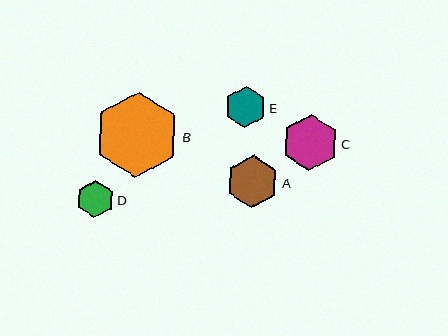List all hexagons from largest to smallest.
From largest to smallest: B, C, A, E, D.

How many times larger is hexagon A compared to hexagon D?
Hexagon A is approximately 1.4 times the size of hexagon D.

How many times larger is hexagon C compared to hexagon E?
Hexagon C is approximately 1.4 times the size of hexagon E.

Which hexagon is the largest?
Hexagon B is the largest with a size of approximately 85 pixels.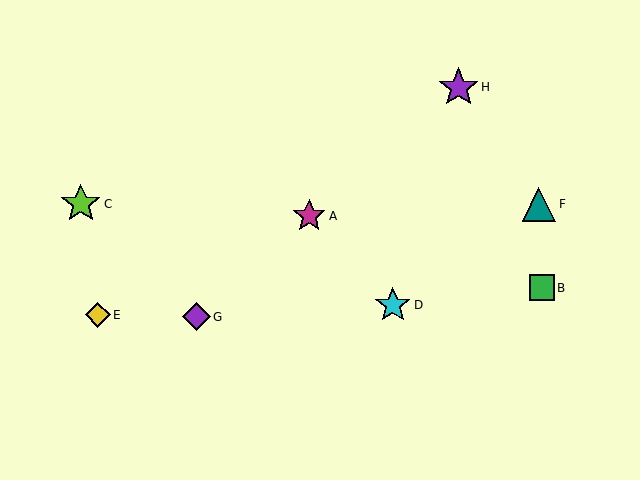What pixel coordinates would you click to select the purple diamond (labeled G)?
Click at (196, 317) to select the purple diamond G.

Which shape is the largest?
The lime star (labeled C) is the largest.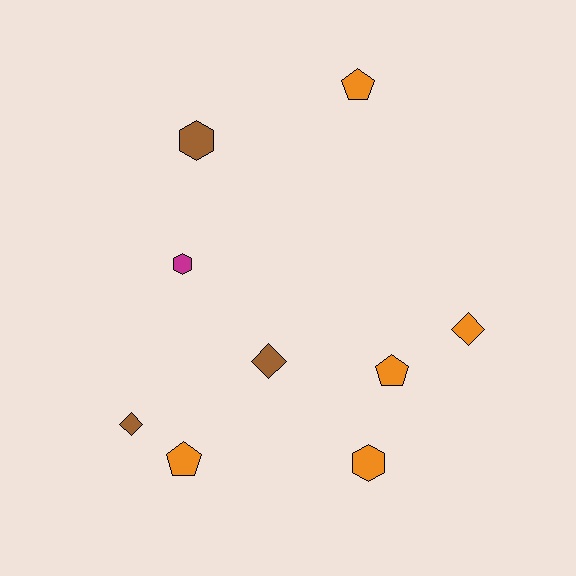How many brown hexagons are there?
There is 1 brown hexagon.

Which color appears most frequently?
Orange, with 5 objects.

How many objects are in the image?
There are 9 objects.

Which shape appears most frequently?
Diamond, with 3 objects.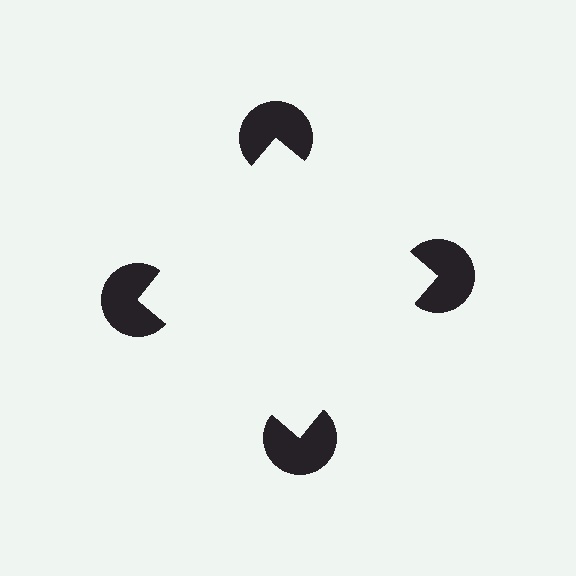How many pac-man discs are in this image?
There are 4 — one at each vertex of the illusory square.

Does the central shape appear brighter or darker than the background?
It typically appears slightly brighter than the background, even though no actual brightness change is drawn.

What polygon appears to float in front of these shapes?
An illusory square — its edges are inferred from the aligned wedge cuts in the pac-man discs, not physically drawn.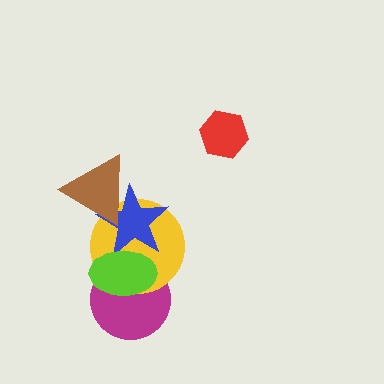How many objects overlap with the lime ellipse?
3 objects overlap with the lime ellipse.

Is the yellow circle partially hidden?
Yes, it is partially covered by another shape.